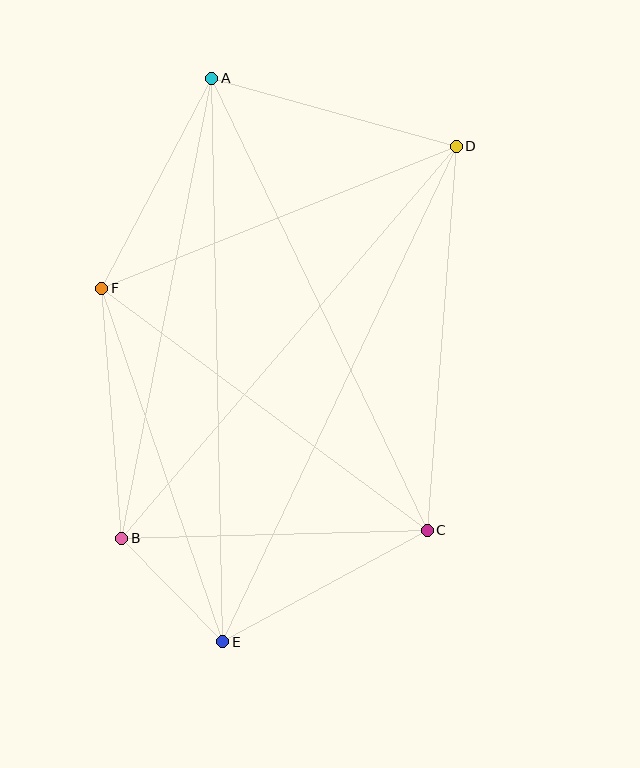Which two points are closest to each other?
Points B and E are closest to each other.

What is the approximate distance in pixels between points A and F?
The distance between A and F is approximately 238 pixels.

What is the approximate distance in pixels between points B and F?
The distance between B and F is approximately 250 pixels.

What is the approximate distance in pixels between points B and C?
The distance between B and C is approximately 306 pixels.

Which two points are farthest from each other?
Points A and E are farthest from each other.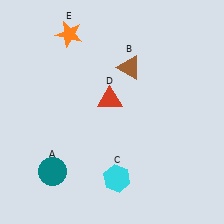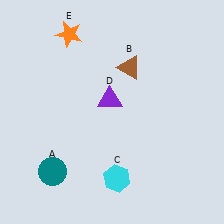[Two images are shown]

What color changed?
The triangle (D) changed from red in Image 1 to purple in Image 2.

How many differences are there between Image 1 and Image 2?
There is 1 difference between the two images.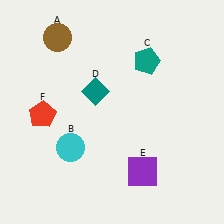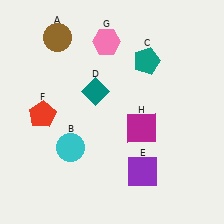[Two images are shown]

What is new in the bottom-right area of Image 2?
A magenta square (H) was added in the bottom-right area of Image 2.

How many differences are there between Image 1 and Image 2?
There are 2 differences between the two images.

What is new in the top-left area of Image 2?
A pink hexagon (G) was added in the top-left area of Image 2.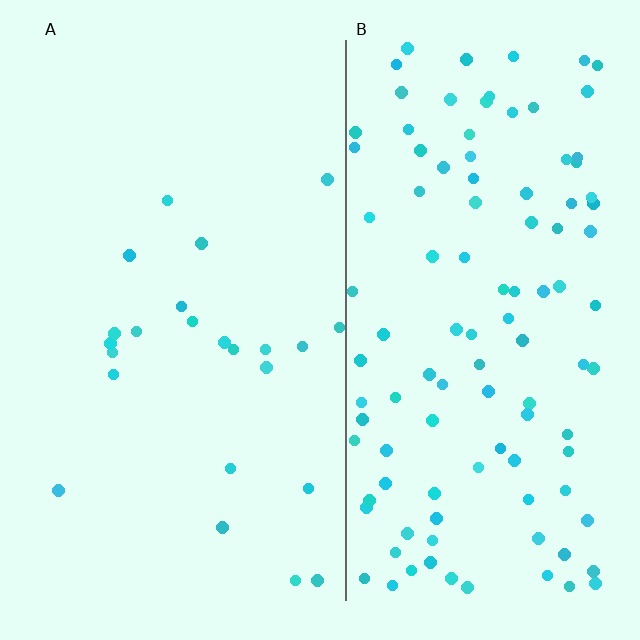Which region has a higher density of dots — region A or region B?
B (the right).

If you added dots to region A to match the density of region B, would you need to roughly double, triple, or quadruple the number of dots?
Approximately quadruple.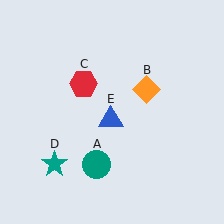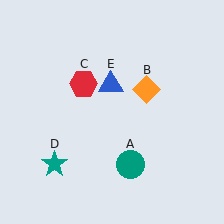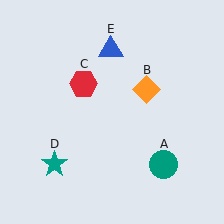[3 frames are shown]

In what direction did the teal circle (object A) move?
The teal circle (object A) moved right.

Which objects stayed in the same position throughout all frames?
Orange diamond (object B) and red hexagon (object C) and teal star (object D) remained stationary.